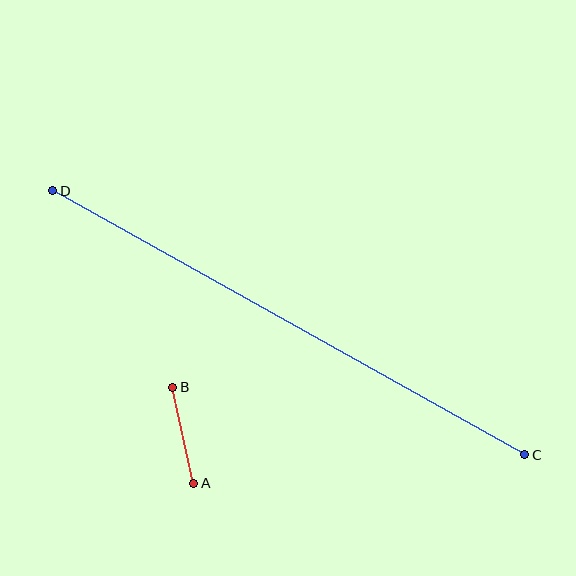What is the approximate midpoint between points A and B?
The midpoint is at approximately (183, 435) pixels.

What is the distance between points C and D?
The distance is approximately 541 pixels.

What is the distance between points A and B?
The distance is approximately 98 pixels.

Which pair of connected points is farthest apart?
Points C and D are farthest apart.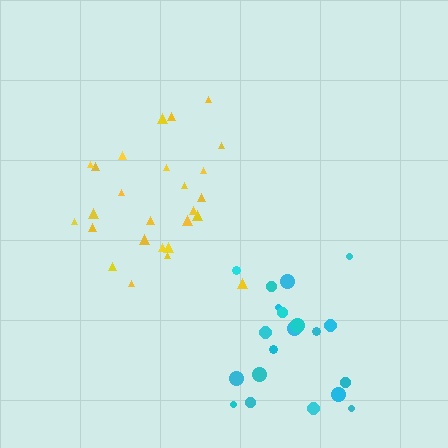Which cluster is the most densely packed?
Yellow.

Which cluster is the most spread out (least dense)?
Cyan.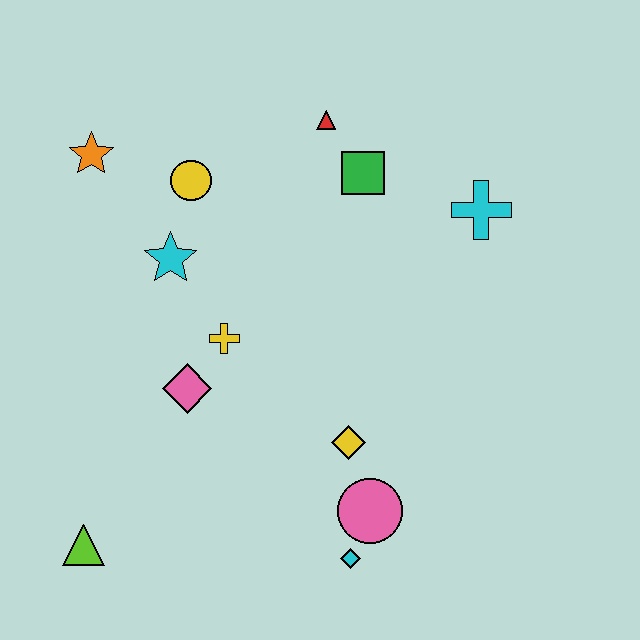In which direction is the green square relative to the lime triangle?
The green square is above the lime triangle.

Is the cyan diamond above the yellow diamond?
No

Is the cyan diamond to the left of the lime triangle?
No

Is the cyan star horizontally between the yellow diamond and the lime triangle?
Yes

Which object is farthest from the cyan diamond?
The orange star is farthest from the cyan diamond.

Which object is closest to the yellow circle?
The cyan star is closest to the yellow circle.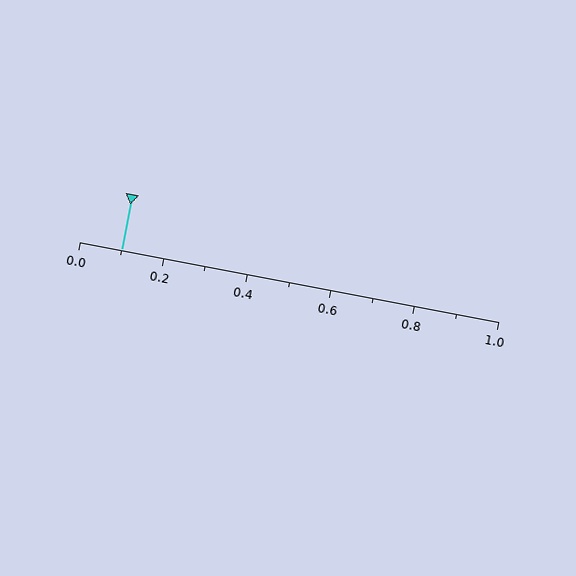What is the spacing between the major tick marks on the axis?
The major ticks are spaced 0.2 apart.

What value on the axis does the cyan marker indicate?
The marker indicates approximately 0.1.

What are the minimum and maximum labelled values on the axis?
The axis runs from 0.0 to 1.0.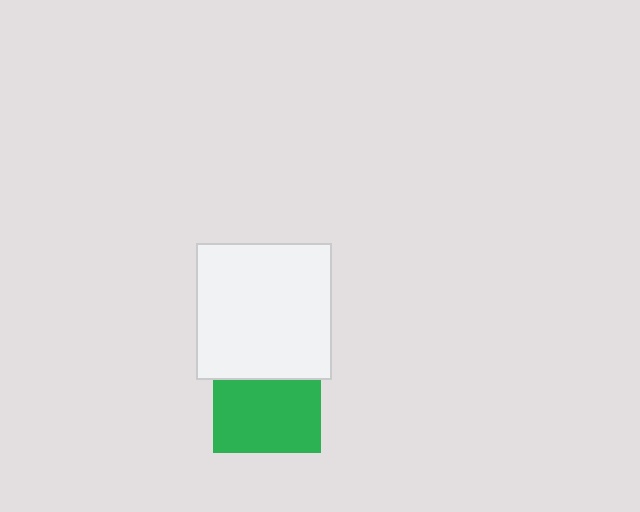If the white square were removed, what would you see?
You would see the complete green square.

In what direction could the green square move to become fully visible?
The green square could move down. That would shift it out from behind the white square entirely.